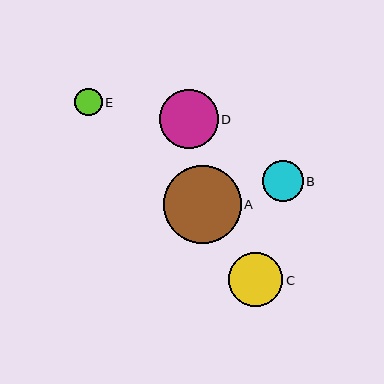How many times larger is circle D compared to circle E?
Circle D is approximately 2.1 times the size of circle E.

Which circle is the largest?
Circle A is the largest with a size of approximately 78 pixels.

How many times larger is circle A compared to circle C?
Circle A is approximately 1.4 times the size of circle C.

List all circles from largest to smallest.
From largest to smallest: A, D, C, B, E.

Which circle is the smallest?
Circle E is the smallest with a size of approximately 27 pixels.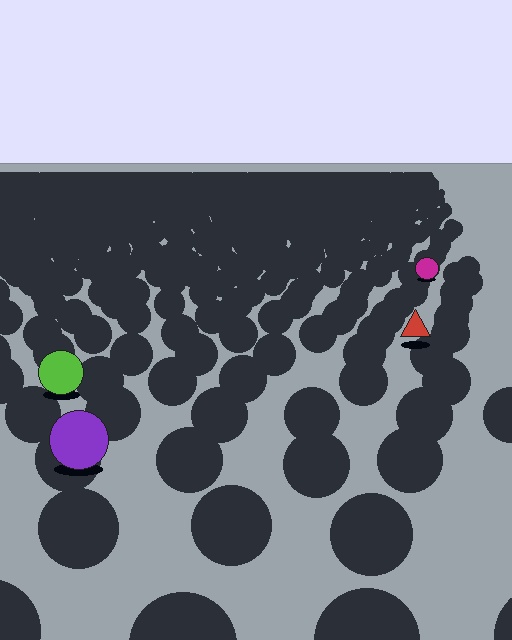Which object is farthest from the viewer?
The magenta circle is farthest from the viewer. It appears smaller and the ground texture around it is denser.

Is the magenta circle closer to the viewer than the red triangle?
No. The red triangle is closer — you can tell from the texture gradient: the ground texture is coarser near it.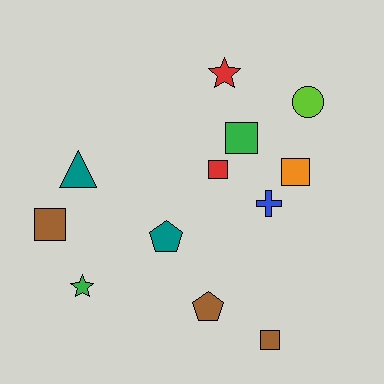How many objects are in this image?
There are 12 objects.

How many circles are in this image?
There is 1 circle.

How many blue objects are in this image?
There is 1 blue object.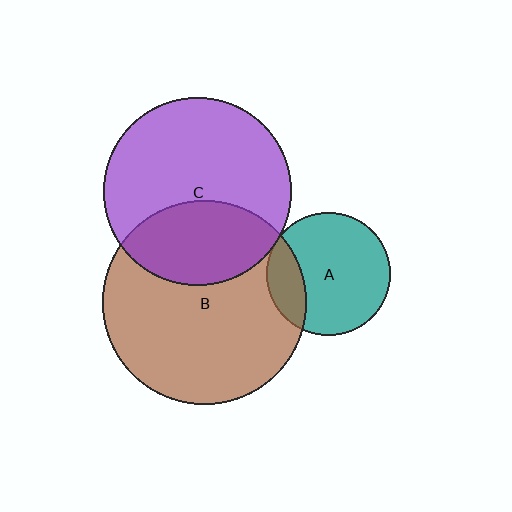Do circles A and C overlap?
Yes.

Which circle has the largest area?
Circle B (brown).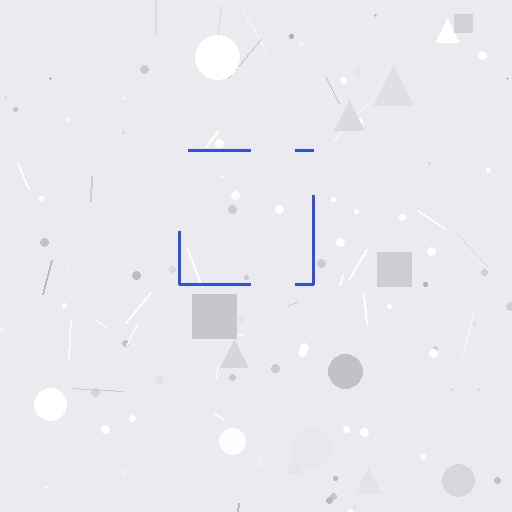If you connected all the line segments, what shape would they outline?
They would outline a square.